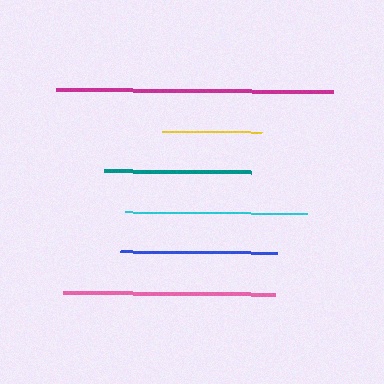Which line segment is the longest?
The magenta line is the longest at approximately 276 pixels.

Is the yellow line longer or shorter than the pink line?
The pink line is longer than the yellow line.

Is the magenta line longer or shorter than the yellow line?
The magenta line is longer than the yellow line.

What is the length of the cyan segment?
The cyan segment is approximately 183 pixels long.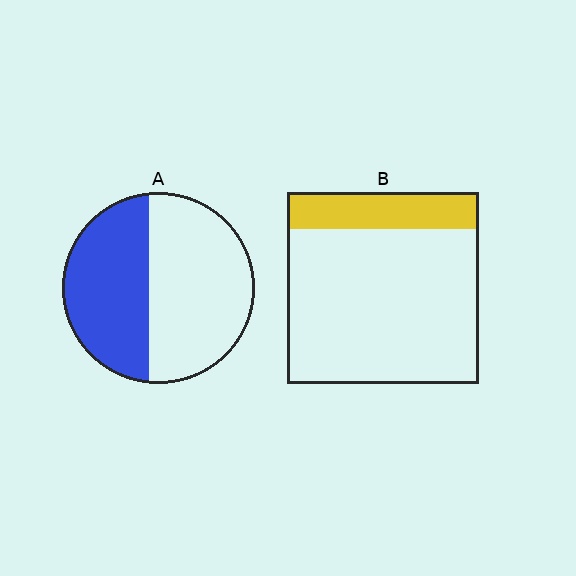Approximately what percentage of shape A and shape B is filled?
A is approximately 45% and B is approximately 20%.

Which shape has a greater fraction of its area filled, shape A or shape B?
Shape A.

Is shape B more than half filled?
No.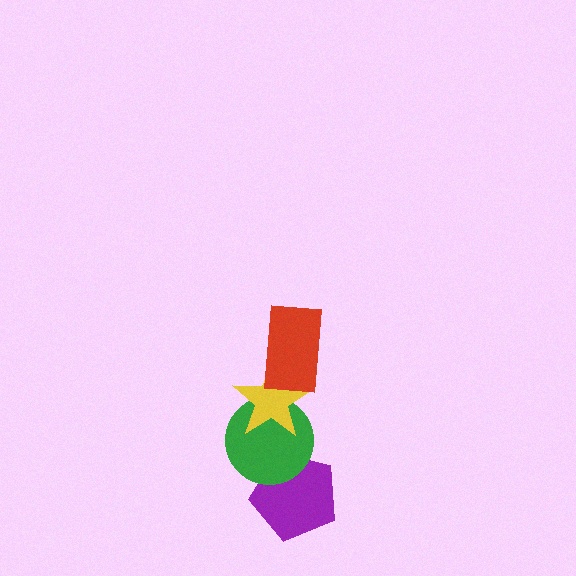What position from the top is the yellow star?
The yellow star is 2nd from the top.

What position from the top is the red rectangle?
The red rectangle is 1st from the top.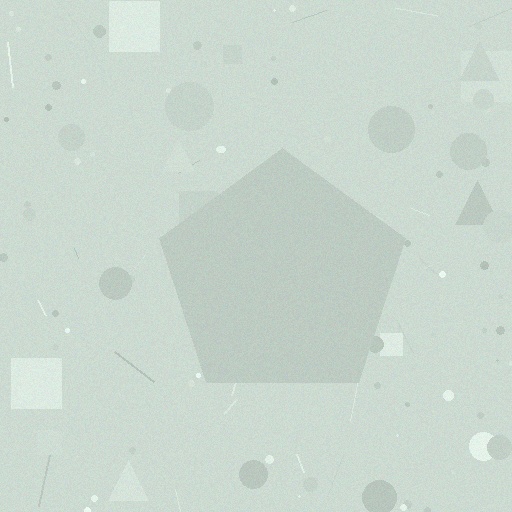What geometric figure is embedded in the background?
A pentagon is embedded in the background.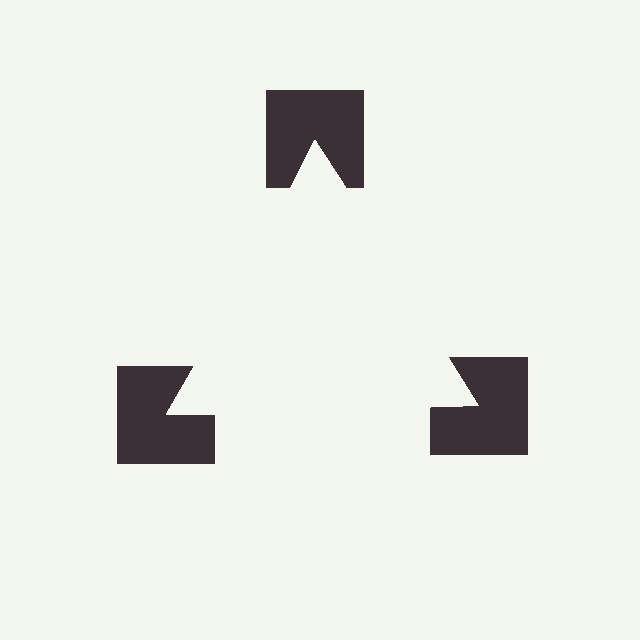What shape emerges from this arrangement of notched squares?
An illusory triangle — its edges are inferred from the aligned wedge cuts in the notched squares, not physically drawn.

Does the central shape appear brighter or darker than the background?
It typically appears slightly brighter than the background, even though no actual brightness change is drawn.